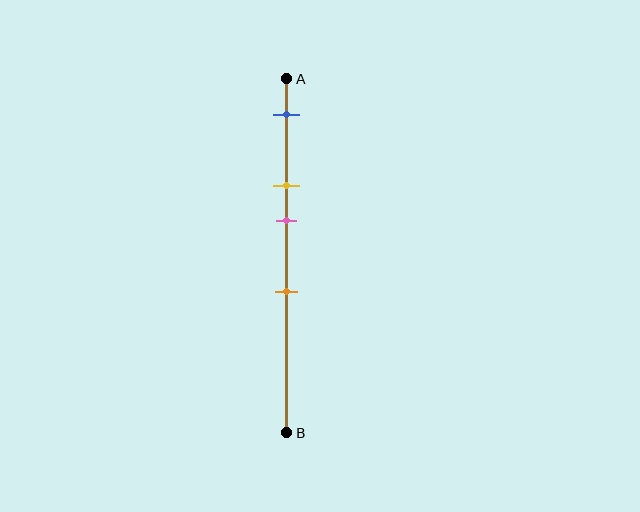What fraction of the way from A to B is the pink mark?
The pink mark is approximately 40% (0.4) of the way from A to B.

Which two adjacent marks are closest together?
The yellow and pink marks are the closest adjacent pair.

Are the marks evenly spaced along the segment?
No, the marks are not evenly spaced.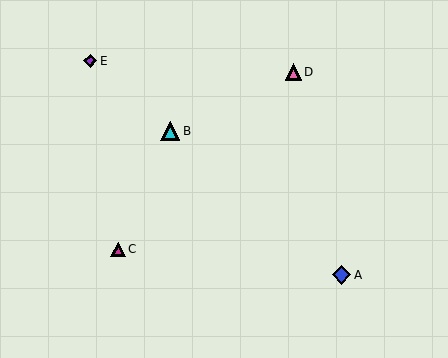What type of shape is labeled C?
Shape C is a magenta triangle.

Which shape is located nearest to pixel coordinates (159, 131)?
The cyan triangle (labeled B) at (170, 131) is nearest to that location.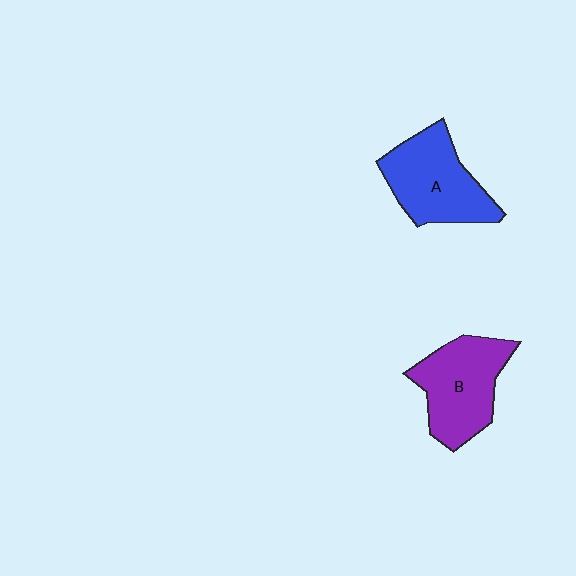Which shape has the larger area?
Shape A (blue).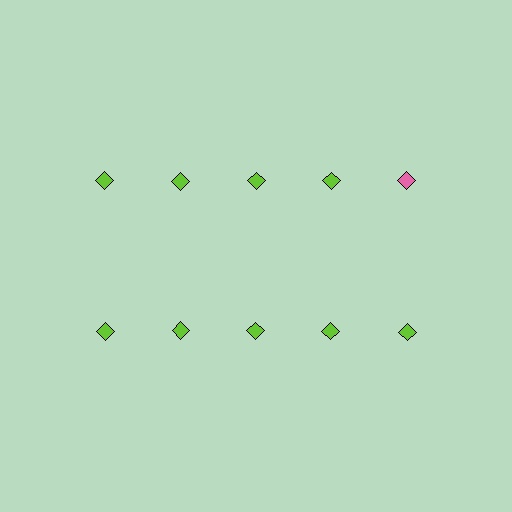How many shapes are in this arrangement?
There are 10 shapes arranged in a grid pattern.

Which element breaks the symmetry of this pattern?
The pink diamond in the top row, rightmost column breaks the symmetry. All other shapes are lime diamonds.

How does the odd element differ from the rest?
It has a different color: pink instead of lime.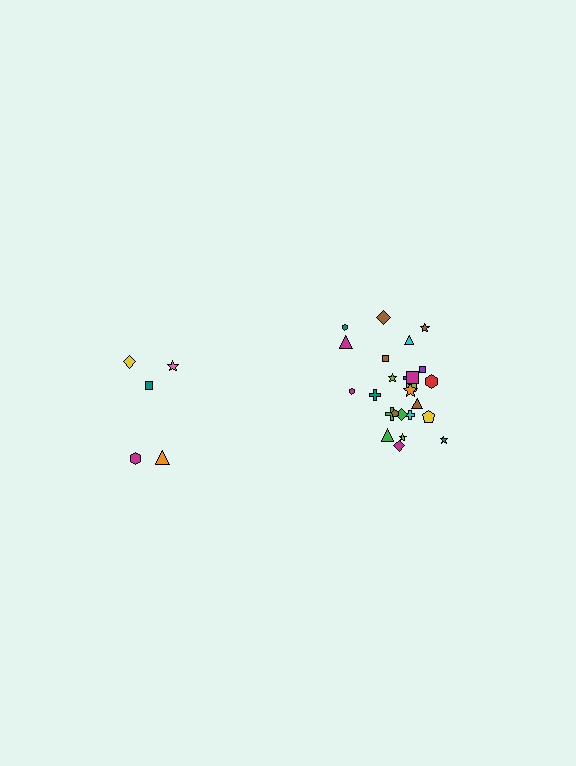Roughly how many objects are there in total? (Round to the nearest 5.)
Roughly 30 objects in total.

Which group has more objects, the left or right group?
The right group.